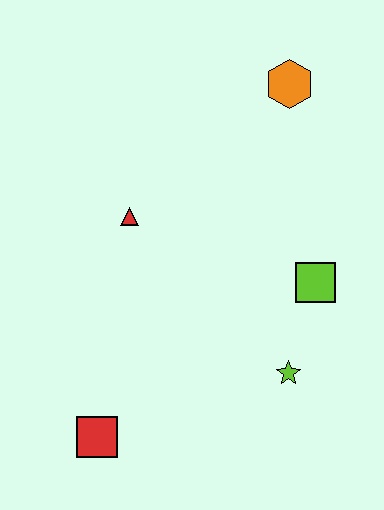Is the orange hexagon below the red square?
No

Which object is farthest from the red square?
The orange hexagon is farthest from the red square.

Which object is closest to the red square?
The lime star is closest to the red square.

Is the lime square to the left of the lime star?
No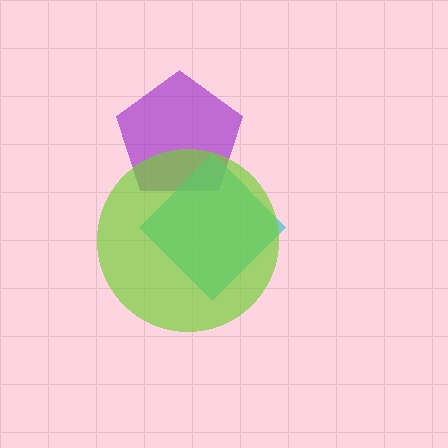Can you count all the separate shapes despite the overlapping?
Yes, there are 3 separate shapes.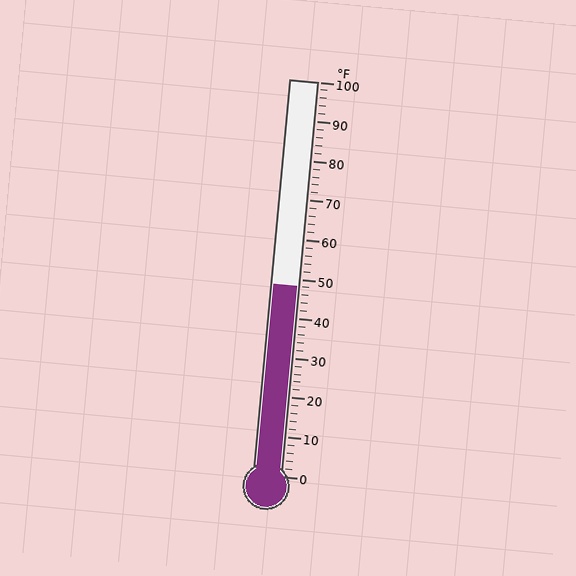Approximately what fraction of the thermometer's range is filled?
The thermometer is filled to approximately 50% of its range.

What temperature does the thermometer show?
The thermometer shows approximately 48°F.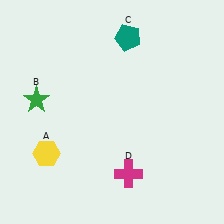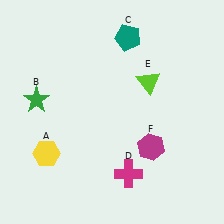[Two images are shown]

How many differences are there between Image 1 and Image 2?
There are 2 differences between the two images.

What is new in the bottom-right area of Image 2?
A magenta hexagon (F) was added in the bottom-right area of Image 2.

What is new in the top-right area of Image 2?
A lime triangle (E) was added in the top-right area of Image 2.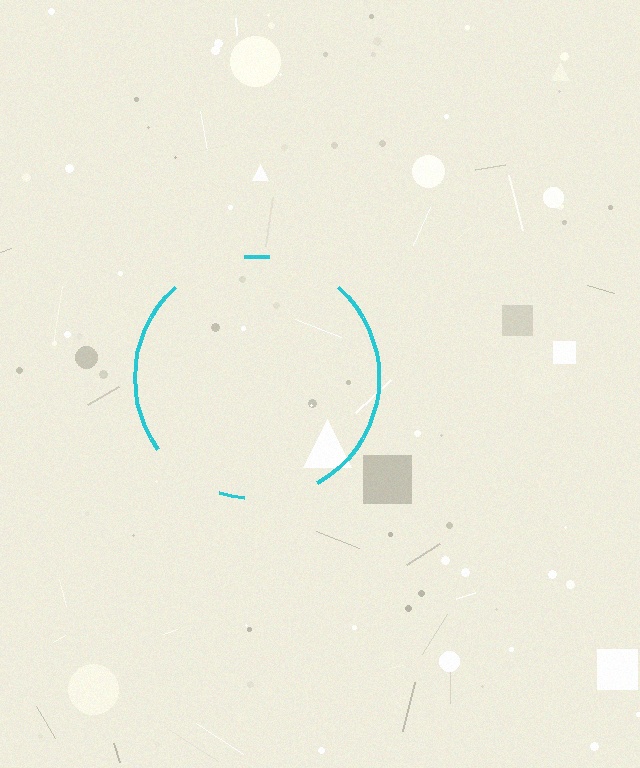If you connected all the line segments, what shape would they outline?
They would outline a circle.